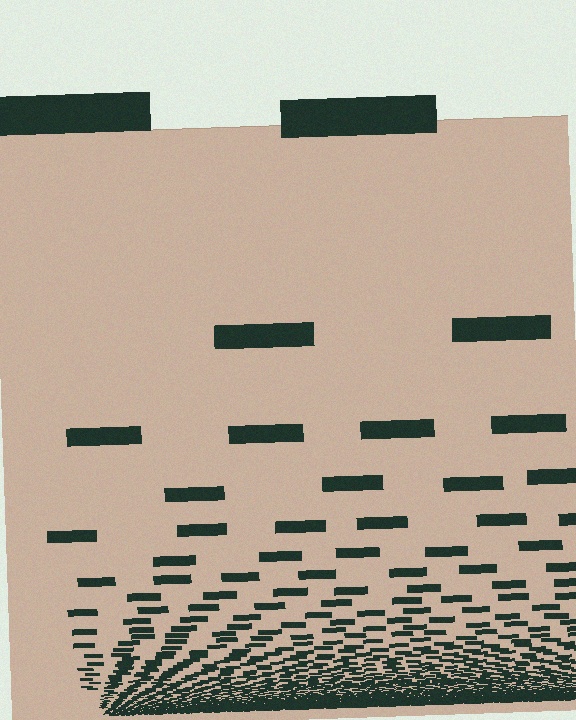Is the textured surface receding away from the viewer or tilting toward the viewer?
The surface appears to tilt toward the viewer. Texture elements get larger and sparser toward the top.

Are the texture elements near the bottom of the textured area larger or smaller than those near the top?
Smaller. The gradient is inverted — elements near the bottom are smaller and denser.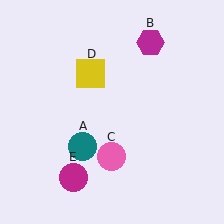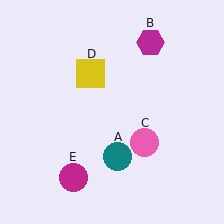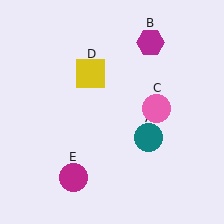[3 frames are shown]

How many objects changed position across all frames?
2 objects changed position: teal circle (object A), pink circle (object C).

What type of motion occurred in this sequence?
The teal circle (object A), pink circle (object C) rotated counterclockwise around the center of the scene.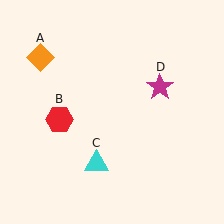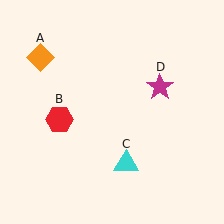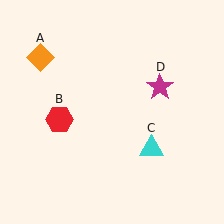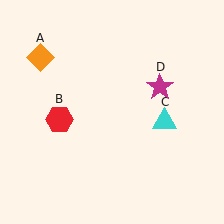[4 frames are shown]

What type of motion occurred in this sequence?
The cyan triangle (object C) rotated counterclockwise around the center of the scene.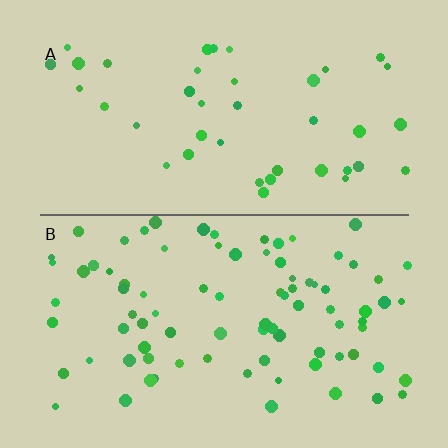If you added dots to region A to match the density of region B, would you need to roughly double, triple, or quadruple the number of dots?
Approximately double.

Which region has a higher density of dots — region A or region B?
B (the bottom).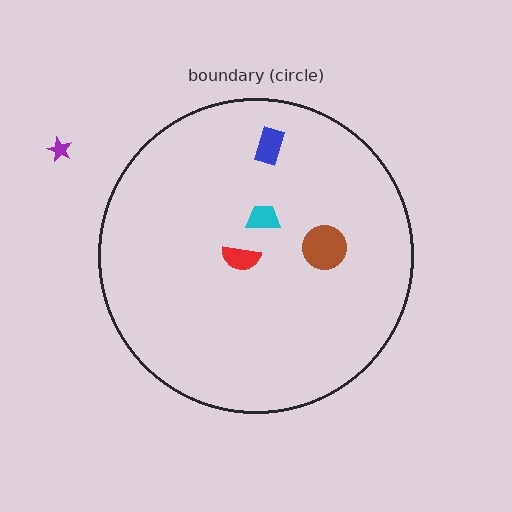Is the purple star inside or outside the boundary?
Outside.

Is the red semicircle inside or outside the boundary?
Inside.